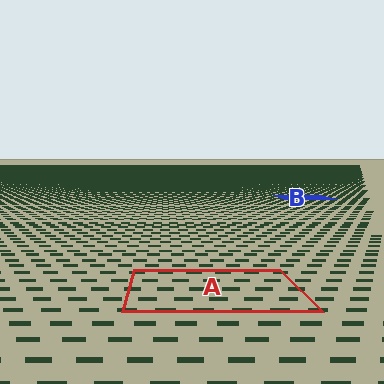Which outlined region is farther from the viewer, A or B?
Region B is farther from the viewer — the texture elements inside it appear smaller and more densely packed.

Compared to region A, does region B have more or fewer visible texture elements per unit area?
Region B has more texture elements per unit area — they are packed more densely because it is farther away.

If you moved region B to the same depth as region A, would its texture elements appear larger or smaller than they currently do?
They would appear larger. At a closer depth, the same texture elements are projected at a bigger on-screen size.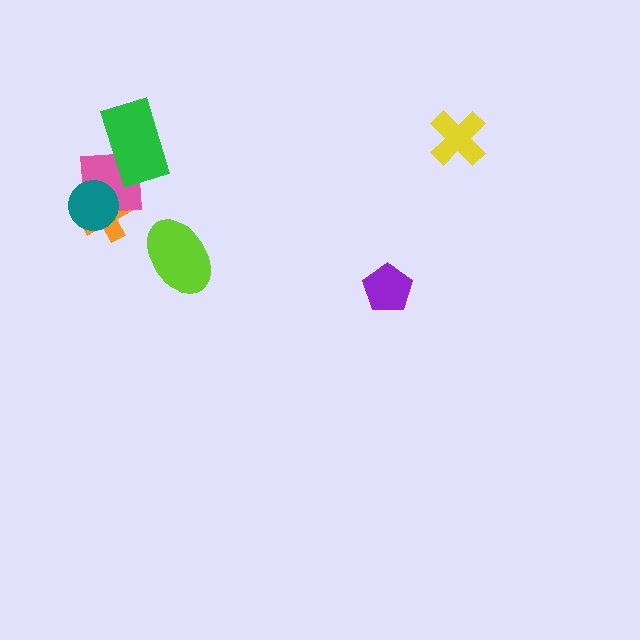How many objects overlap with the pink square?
3 objects overlap with the pink square.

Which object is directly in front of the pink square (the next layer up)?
The teal circle is directly in front of the pink square.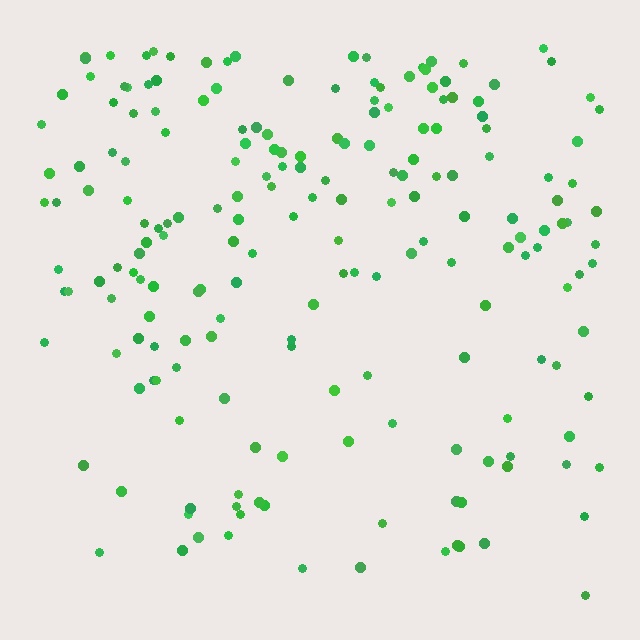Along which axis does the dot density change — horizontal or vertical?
Vertical.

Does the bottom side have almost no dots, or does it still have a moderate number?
Still a moderate number, just noticeably fewer than the top.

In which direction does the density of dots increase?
From bottom to top, with the top side densest.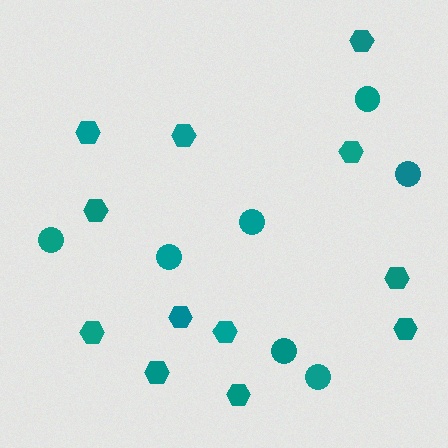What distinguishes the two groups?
There are 2 groups: one group of circles (7) and one group of hexagons (12).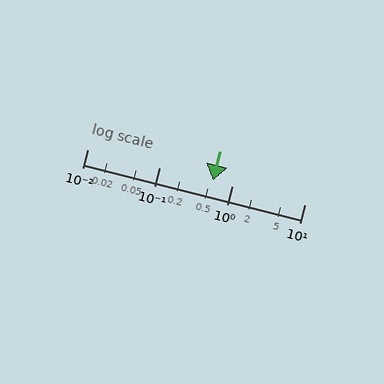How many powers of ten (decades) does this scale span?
The scale spans 3 decades, from 0.01 to 10.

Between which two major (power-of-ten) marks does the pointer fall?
The pointer is between 0.1 and 1.